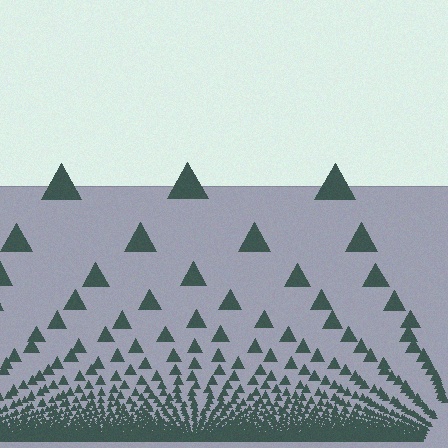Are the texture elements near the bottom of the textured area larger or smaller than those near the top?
Smaller. The gradient is inverted — elements near the bottom are smaller and denser.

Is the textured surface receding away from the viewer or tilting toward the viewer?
The surface appears to tilt toward the viewer. Texture elements get larger and sparser toward the top.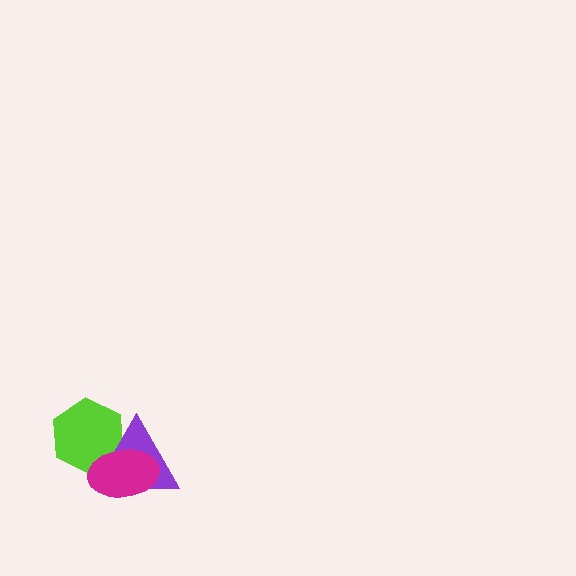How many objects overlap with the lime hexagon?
2 objects overlap with the lime hexagon.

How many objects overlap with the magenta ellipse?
2 objects overlap with the magenta ellipse.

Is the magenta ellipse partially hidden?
No, no other shape covers it.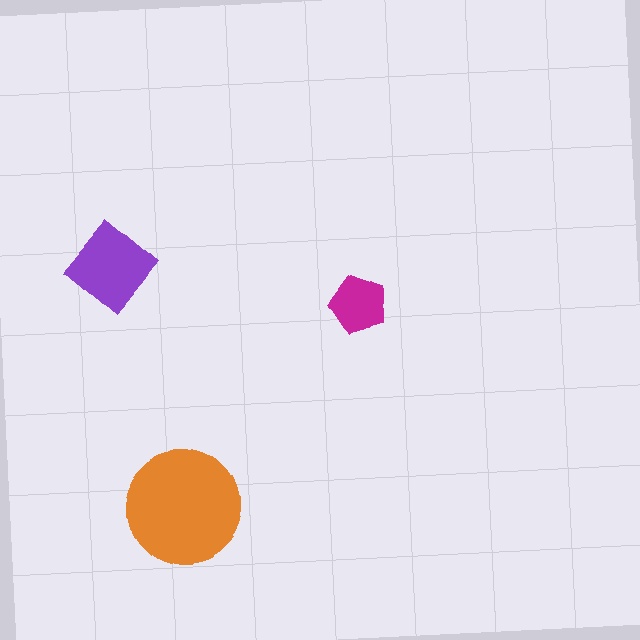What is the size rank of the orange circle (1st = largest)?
1st.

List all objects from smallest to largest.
The magenta pentagon, the purple diamond, the orange circle.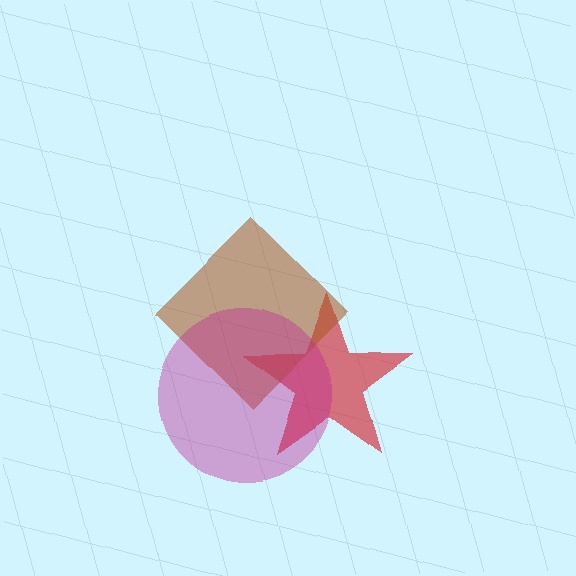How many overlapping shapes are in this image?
There are 3 overlapping shapes in the image.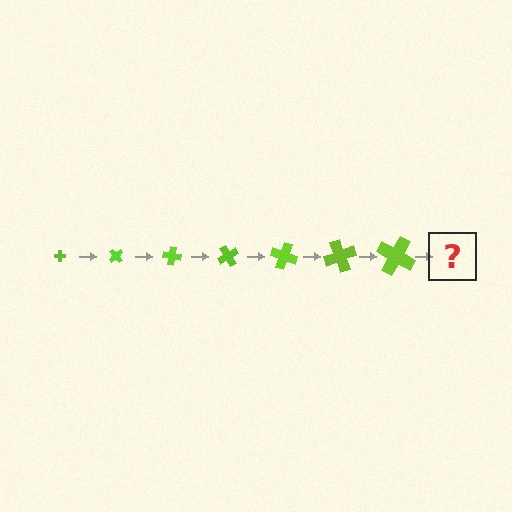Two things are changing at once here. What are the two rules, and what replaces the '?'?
The two rules are that the cross grows larger each step and it rotates 50 degrees each step. The '?' should be a cross, larger than the previous one and rotated 350 degrees from the start.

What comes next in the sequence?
The next element should be a cross, larger than the previous one and rotated 350 degrees from the start.